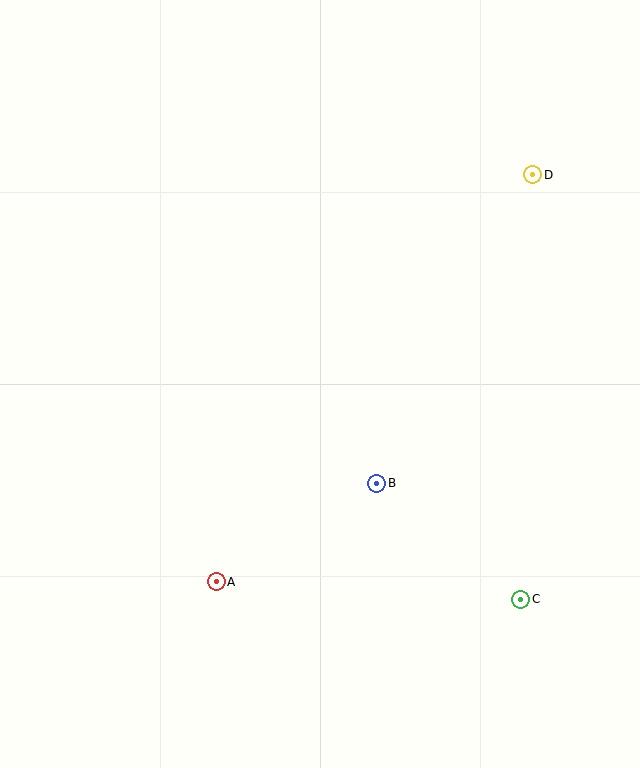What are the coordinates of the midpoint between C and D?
The midpoint between C and D is at (527, 387).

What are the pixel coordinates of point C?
Point C is at (521, 599).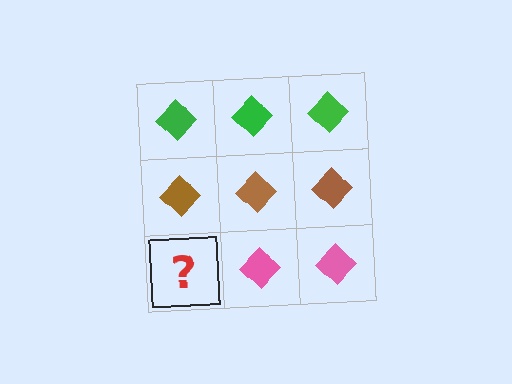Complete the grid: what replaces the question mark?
The question mark should be replaced with a pink diamond.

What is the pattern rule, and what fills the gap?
The rule is that each row has a consistent color. The gap should be filled with a pink diamond.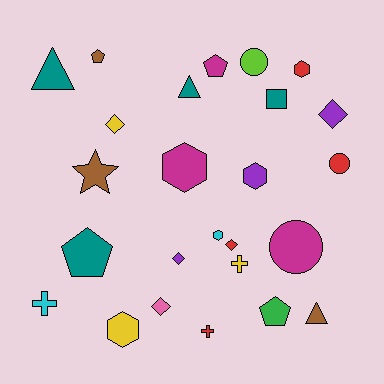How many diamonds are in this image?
There are 5 diamonds.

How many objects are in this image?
There are 25 objects.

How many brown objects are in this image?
There are 3 brown objects.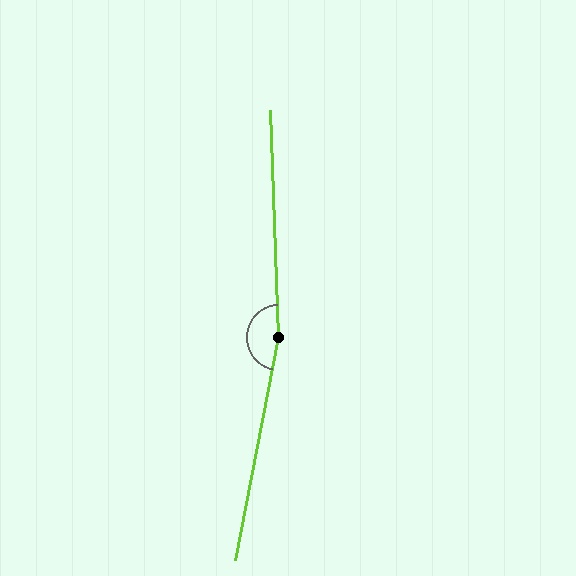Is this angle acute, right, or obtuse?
It is obtuse.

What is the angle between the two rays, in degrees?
Approximately 167 degrees.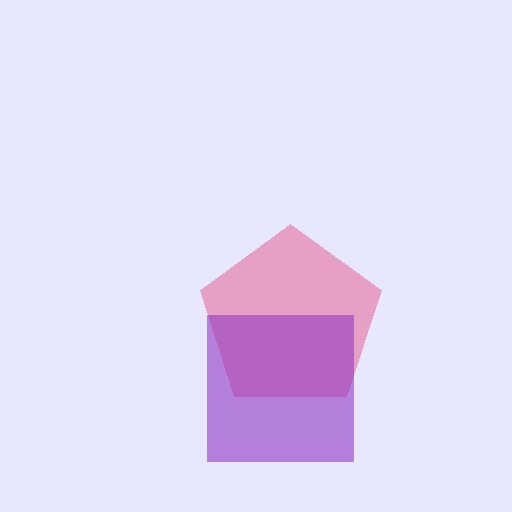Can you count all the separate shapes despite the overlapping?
Yes, there are 2 separate shapes.